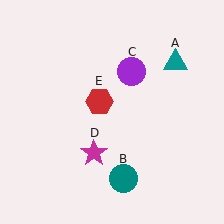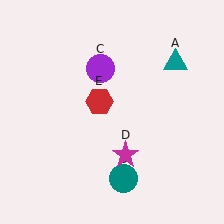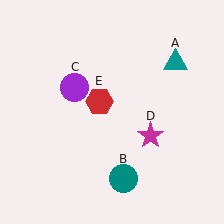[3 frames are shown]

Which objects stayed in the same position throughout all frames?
Teal triangle (object A) and teal circle (object B) and red hexagon (object E) remained stationary.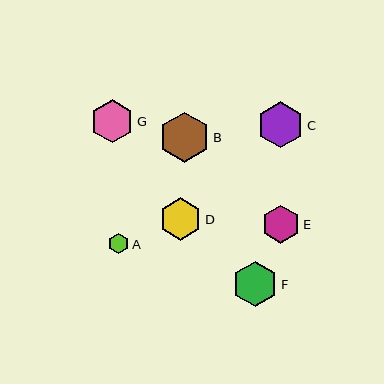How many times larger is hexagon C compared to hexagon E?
Hexagon C is approximately 1.2 times the size of hexagon E.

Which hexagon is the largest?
Hexagon B is the largest with a size of approximately 50 pixels.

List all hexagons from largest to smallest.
From largest to smallest: B, C, F, G, D, E, A.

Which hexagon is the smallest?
Hexagon A is the smallest with a size of approximately 21 pixels.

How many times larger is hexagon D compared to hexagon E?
Hexagon D is approximately 1.1 times the size of hexagon E.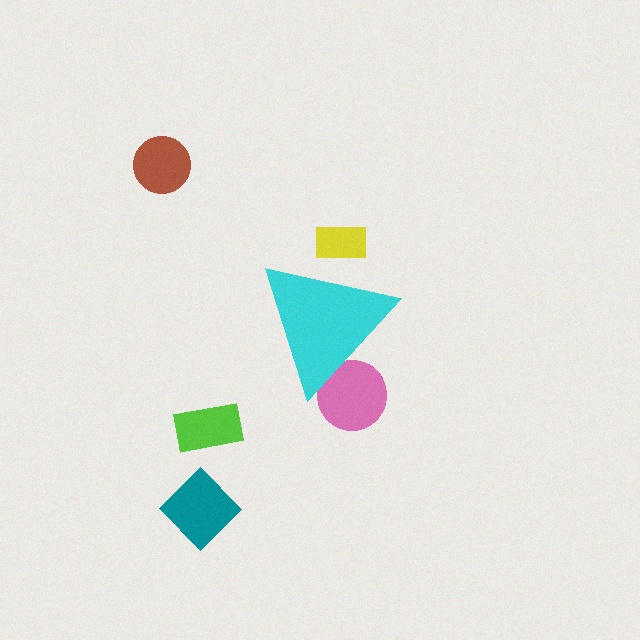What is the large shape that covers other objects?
A cyan triangle.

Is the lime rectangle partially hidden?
No, the lime rectangle is fully visible.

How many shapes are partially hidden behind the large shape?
3 shapes are partially hidden.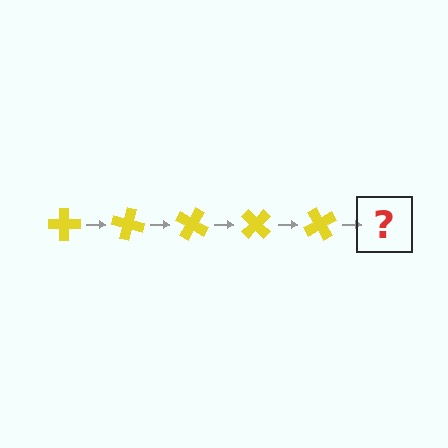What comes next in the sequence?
The next element should be a yellow cross rotated 75 degrees.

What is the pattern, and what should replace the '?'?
The pattern is that the cross rotates 15 degrees each step. The '?' should be a yellow cross rotated 75 degrees.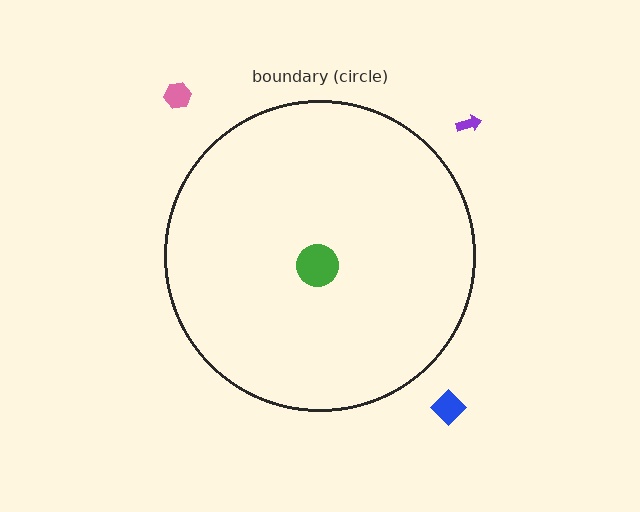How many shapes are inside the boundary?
1 inside, 3 outside.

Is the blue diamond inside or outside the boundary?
Outside.